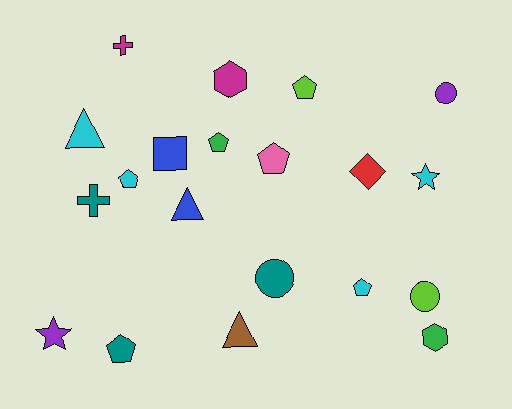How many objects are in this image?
There are 20 objects.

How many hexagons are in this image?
There are 2 hexagons.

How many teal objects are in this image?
There are 3 teal objects.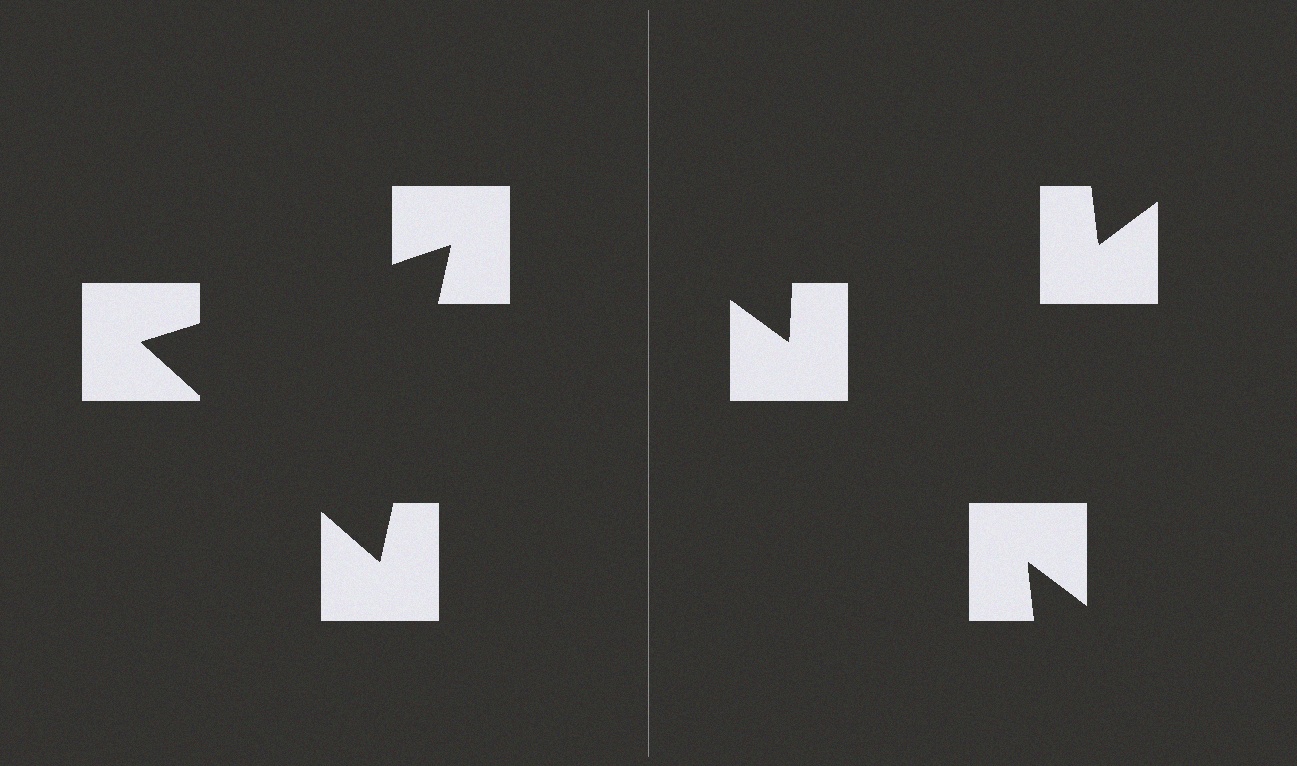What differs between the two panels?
The notched squares are positioned identically on both sides; only the wedge orientations differ. On the left they align to a triangle; on the right they are misaligned.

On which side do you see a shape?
An illusory triangle appears on the left side. On the right side the wedge cuts are rotated, so no coherent shape forms.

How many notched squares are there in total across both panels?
6 — 3 on each side.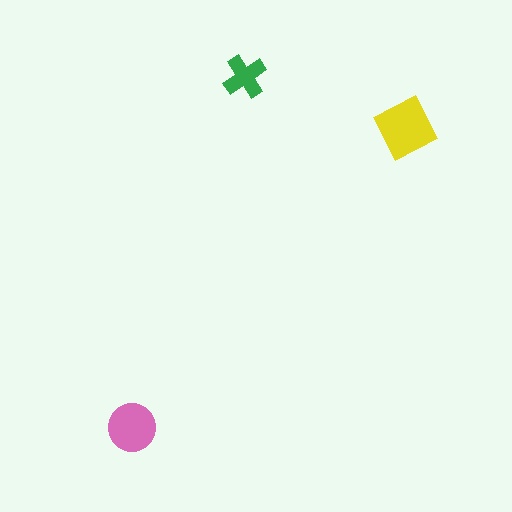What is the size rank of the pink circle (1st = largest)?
2nd.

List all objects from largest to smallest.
The yellow diamond, the pink circle, the green cross.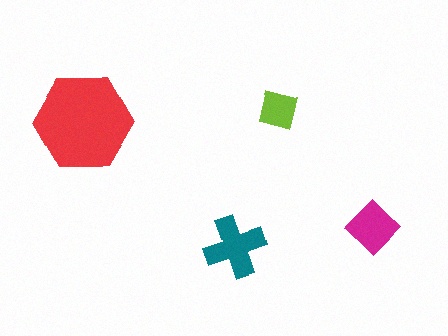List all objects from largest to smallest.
The red hexagon, the teal cross, the magenta diamond, the lime square.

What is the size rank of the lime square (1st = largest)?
4th.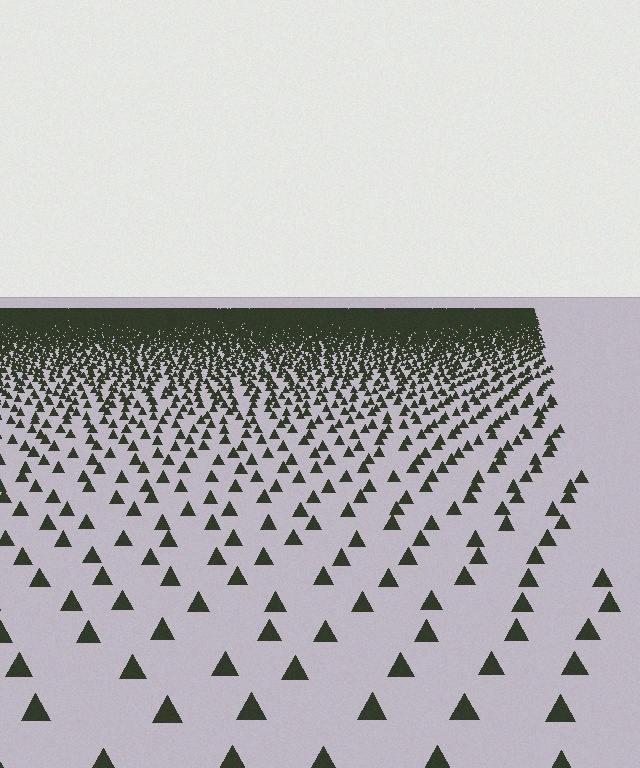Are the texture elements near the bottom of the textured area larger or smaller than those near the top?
Larger. Near the bottom, elements are closer to the viewer and appear at a bigger on-screen size.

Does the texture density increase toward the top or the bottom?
Density increases toward the top.